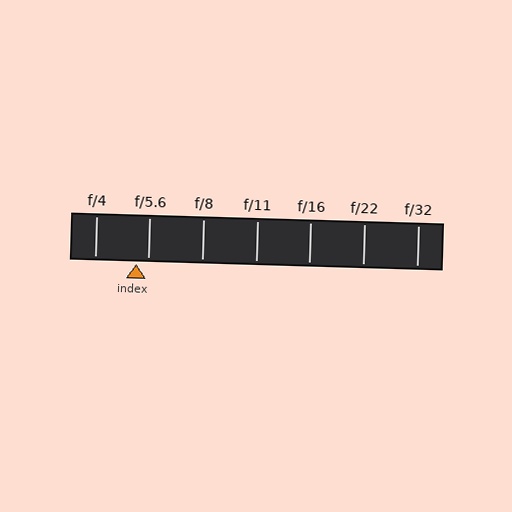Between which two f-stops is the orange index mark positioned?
The index mark is between f/4 and f/5.6.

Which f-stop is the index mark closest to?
The index mark is closest to f/5.6.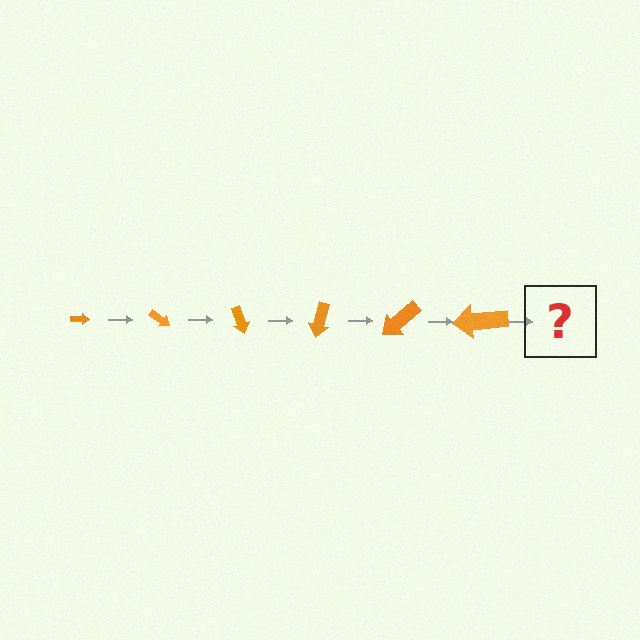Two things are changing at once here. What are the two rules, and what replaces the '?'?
The two rules are that the arrow grows larger each step and it rotates 35 degrees each step. The '?' should be an arrow, larger than the previous one and rotated 210 degrees from the start.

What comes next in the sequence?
The next element should be an arrow, larger than the previous one and rotated 210 degrees from the start.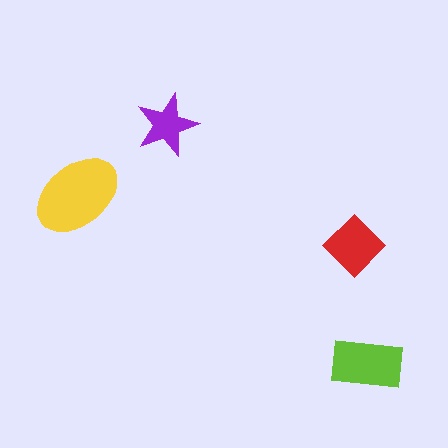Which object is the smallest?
The purple star.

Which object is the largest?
The yellow ellipse.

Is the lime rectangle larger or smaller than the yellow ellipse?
Smaller.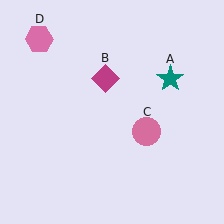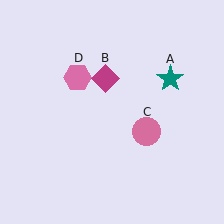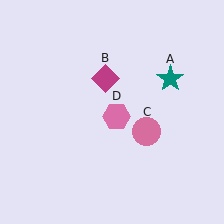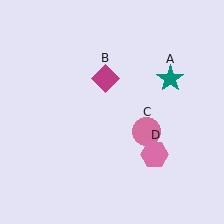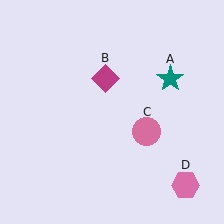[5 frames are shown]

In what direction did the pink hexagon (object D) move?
The pink hexagon (object D) moved down and to the right.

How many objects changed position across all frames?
1 object changed position: pink hexagon (object D).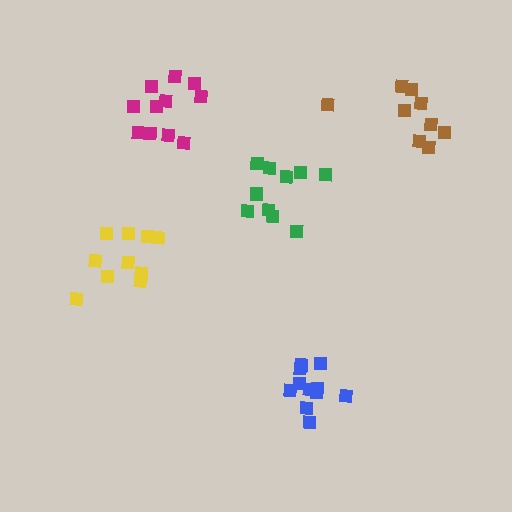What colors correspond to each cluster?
The clusters are colored: green, blue, magenta, yellow, brown.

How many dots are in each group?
Group 1: 10 dots, Group 2: 11 dots, Group 3: 11 dots, Group 4: 11 dots, Group 5: 9 dots (52 total).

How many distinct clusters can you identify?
There are 5 distinct clusters.